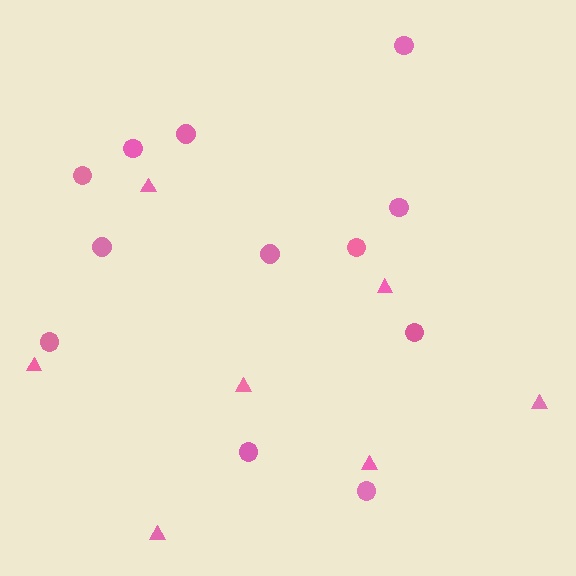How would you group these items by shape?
There are 2 groups: one group of circles (12) and one group of triangles (7).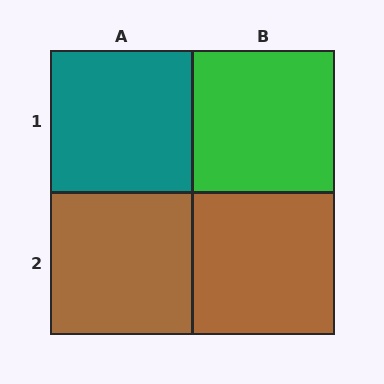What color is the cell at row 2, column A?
Brown.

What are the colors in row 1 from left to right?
Teal, green.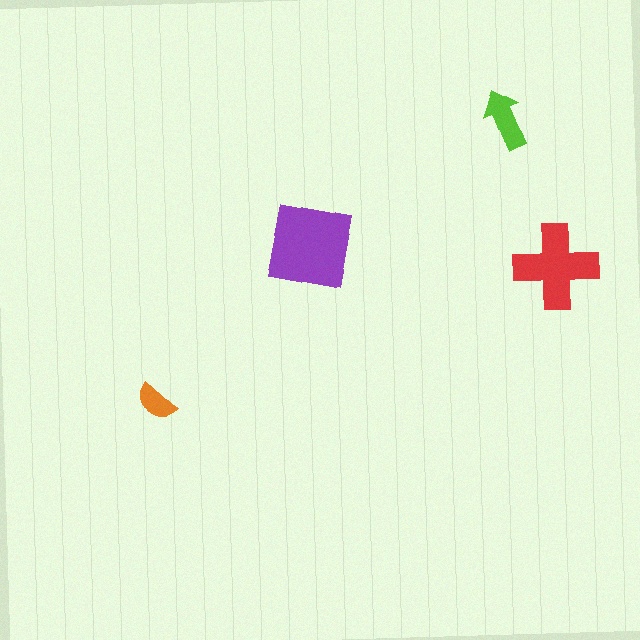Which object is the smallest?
The orange semicircle.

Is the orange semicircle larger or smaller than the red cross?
Smaller.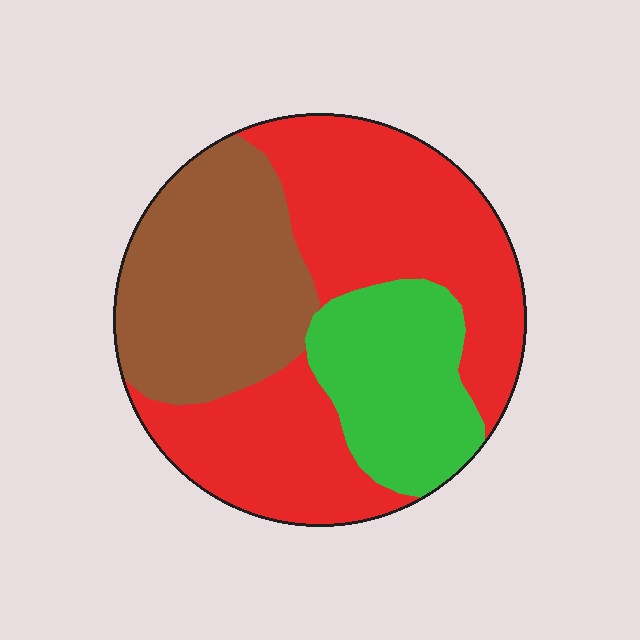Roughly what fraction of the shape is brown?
Brown takes up about one third (1/3) of the shape.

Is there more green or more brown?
Brown.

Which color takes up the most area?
Red, at roughly 50%.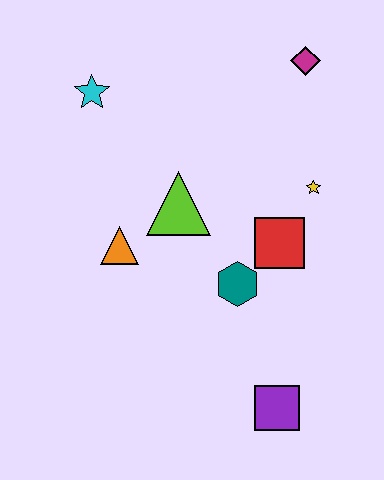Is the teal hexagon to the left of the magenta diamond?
Yes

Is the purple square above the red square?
No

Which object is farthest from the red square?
The cyan star is farthest from the red square.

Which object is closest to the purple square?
The teal hexagon is closest to the purple square.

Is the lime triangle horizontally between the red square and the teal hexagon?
No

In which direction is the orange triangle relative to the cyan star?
The orange triangle is below the cyan star.